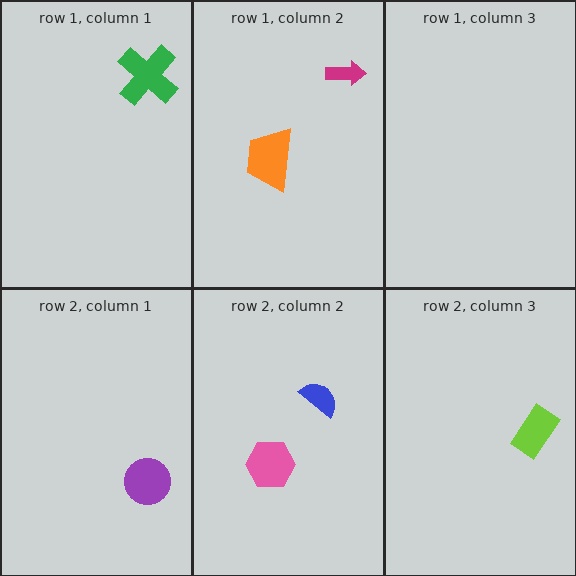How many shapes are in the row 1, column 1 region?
1.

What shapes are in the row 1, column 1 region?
The green cross.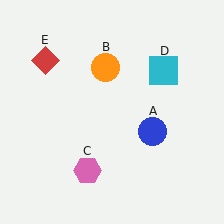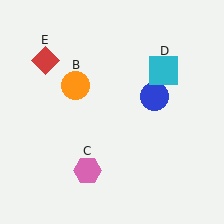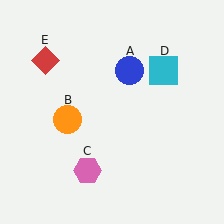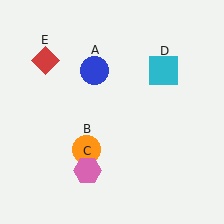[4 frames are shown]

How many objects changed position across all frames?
2 objects changed position: blue circle (object A), orange circle (object B).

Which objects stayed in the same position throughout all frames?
Pink hexagon (object C) and cyan square (object D) and red diamond (object E) remained stationary.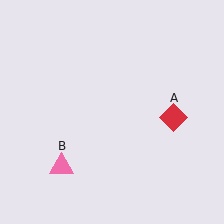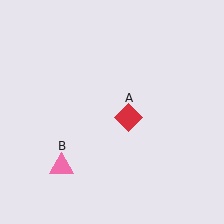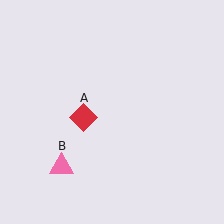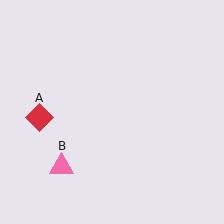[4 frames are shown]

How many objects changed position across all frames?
1 object changed position: red diamond (object A).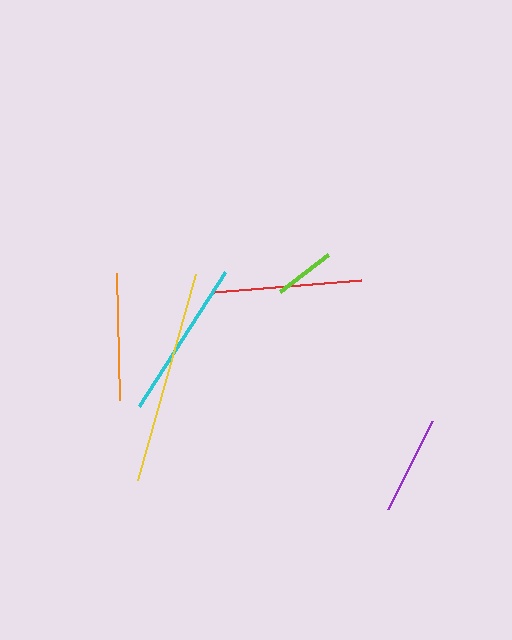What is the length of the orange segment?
The orange segment is approximately 127 pixels long.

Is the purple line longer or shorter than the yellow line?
The yellow line is longer than the purple line.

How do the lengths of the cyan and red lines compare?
The cyan and red lines are approximately the same length.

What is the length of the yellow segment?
The yellow segment is approximately 214 pixels long.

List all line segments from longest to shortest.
From longest to shortest: yellow, cyan, red, orange, purple, lime.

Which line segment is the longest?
The yellow line is the longest at approximately 214 pixels.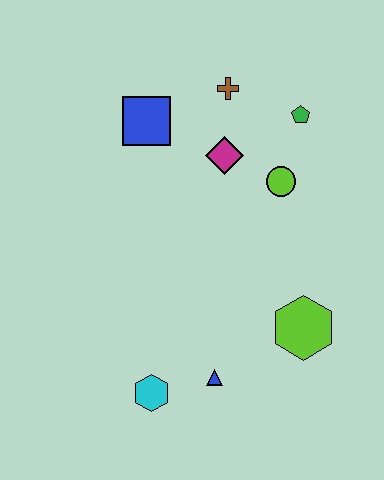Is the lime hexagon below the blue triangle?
No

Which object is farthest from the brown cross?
The cyan hexagon is farthest from the brown cross.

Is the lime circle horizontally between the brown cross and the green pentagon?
Yes